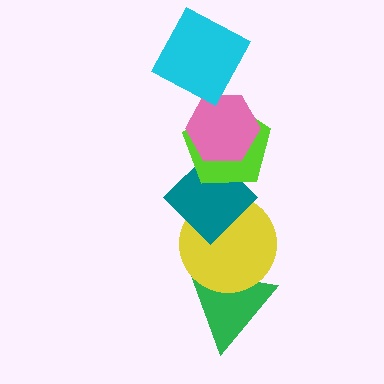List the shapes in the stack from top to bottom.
From top to bottom: the cyan square, the pink hexagon, the lime pentagon, the teal diamond, the yellow circle, the green triangle.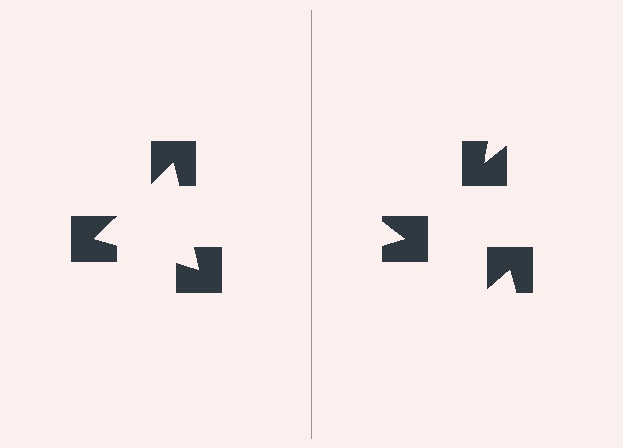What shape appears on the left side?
An illusory triangle.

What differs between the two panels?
The notched squares are positioned identically on both sides; only the wedge orientations differ. On the left they align to a triangle; on the right they are misaligned.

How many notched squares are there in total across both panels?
6 — 3 on each side.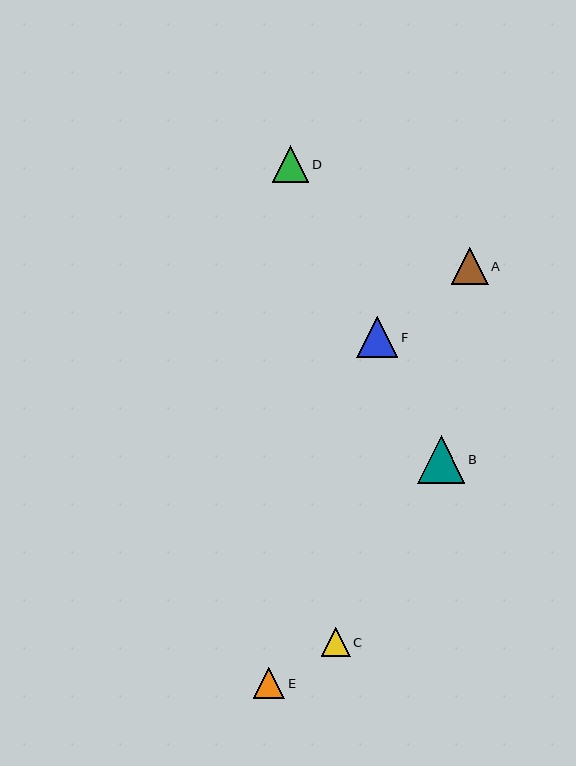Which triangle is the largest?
Triangle B is the largest with a size of approximately 48 pixels.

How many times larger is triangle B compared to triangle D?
Triangle B is approximately 1.3 times the size of triangle D.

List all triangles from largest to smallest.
From largest to smallest: B, F, A, D, E, C.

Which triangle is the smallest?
Triangle C is the smallest with a size of approximately 29 pixels.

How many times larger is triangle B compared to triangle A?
Triangle B is approximately 1.3 times the size of triangle A.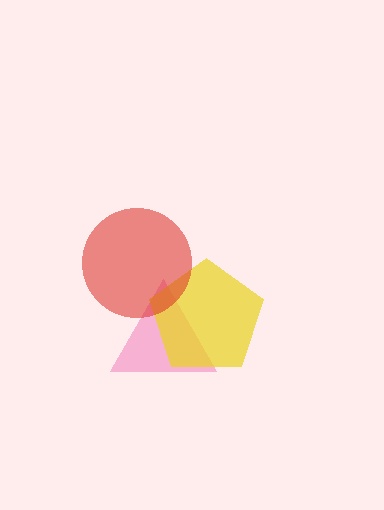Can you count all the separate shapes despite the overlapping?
Yes, there are 3 separate shapes.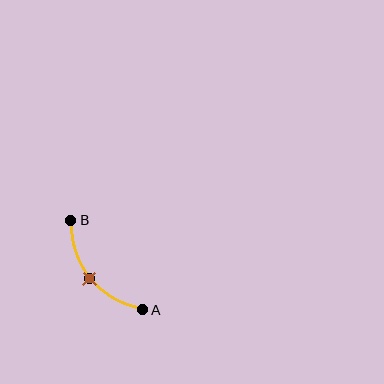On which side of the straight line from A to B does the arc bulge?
The arc bulges below and to the left of the straight line connecting A and B.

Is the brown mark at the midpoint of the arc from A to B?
Yes. The brown mark lies on the arc at equal arc-length from both A and B — it is the arc midpoint.